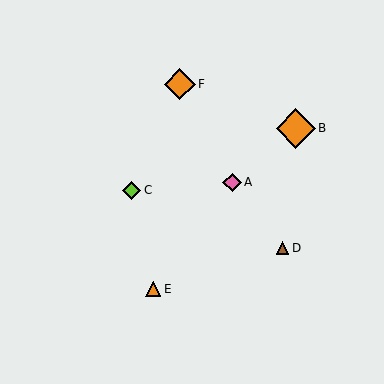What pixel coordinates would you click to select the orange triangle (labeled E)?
Click at (153, 289) to select the orange triangle E.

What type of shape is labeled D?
Shape D is a brown triangle.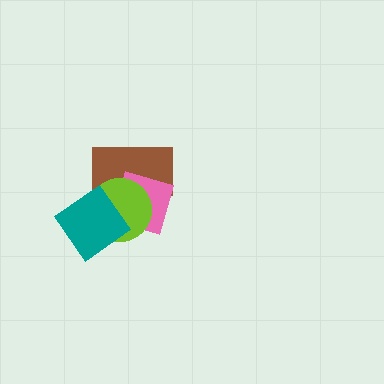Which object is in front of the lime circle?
The teal diamond is in front of the lime circle.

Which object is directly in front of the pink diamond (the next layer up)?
The lime circle is directly in front of the pink diamond.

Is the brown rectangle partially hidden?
Yes, it is partially covered by another shape.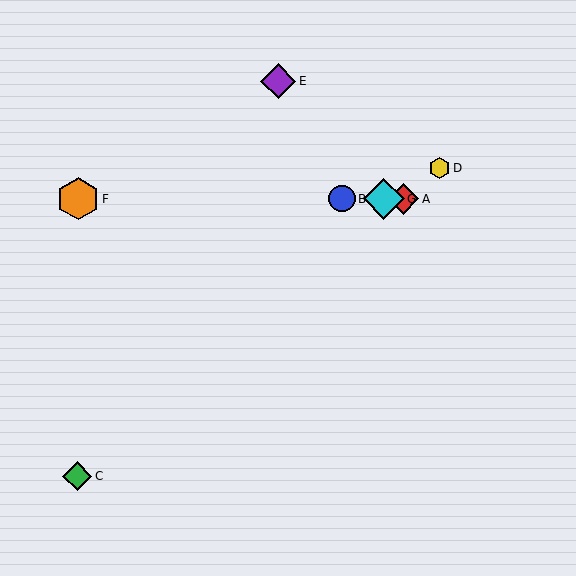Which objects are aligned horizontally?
Objects A, B, F, G are aligned horizontally.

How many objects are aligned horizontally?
4 objects (A, B, F, G) are aligned horizontally.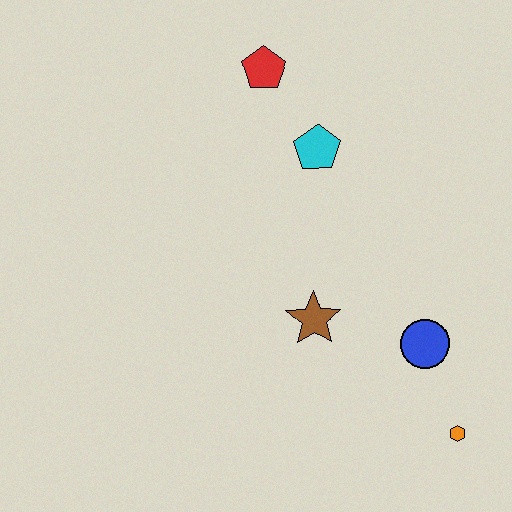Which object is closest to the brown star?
The blue circle is closest to the brown star.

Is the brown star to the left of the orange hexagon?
Yes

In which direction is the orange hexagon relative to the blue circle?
The orange hexagon is below the blue circle.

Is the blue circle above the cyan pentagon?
No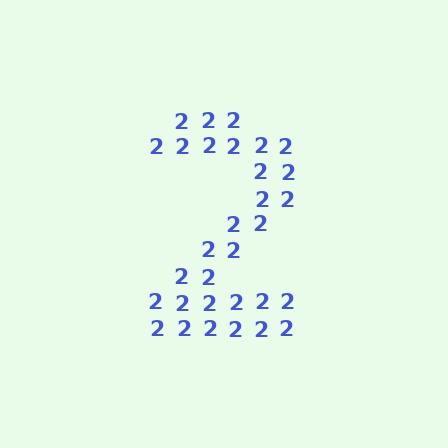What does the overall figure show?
The overall figure shows the digit 2.